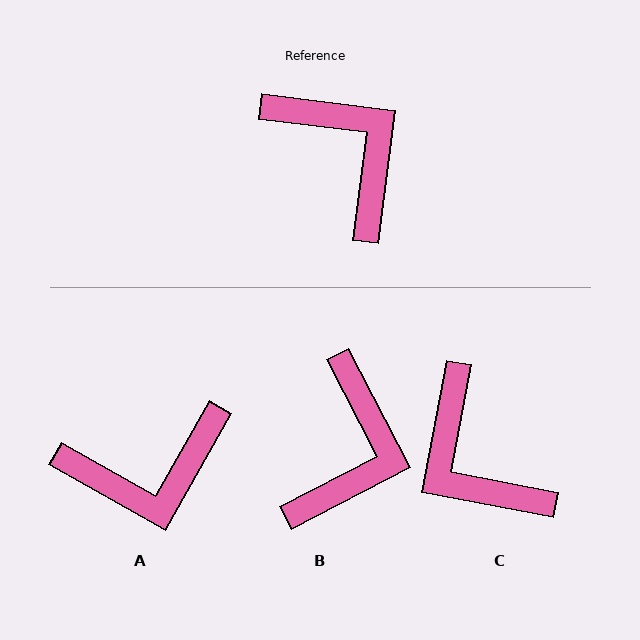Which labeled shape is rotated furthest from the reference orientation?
C, about 176 degrees away.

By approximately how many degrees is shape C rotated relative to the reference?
Approximately 176 degrees counter-clockwise.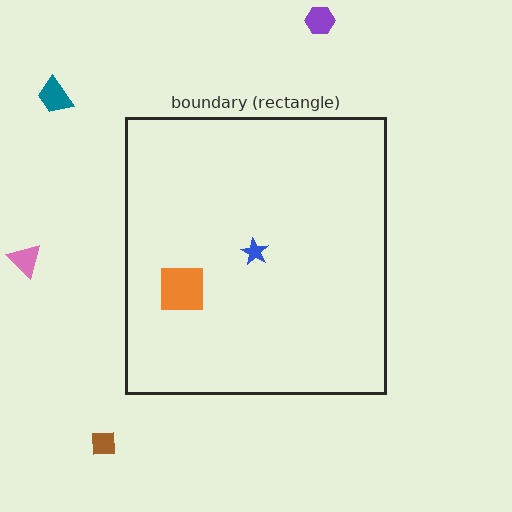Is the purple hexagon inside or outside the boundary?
Outside.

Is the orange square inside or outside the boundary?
Inside.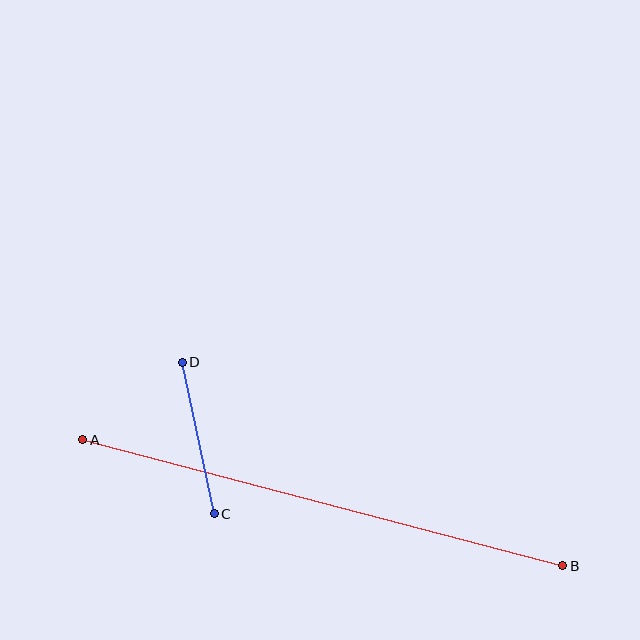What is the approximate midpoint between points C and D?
The midpoint is at approximately (198, 438) pixels.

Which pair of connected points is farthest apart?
Points A and B are farthest apart.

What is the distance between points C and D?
The distance is approximately 155 pixels.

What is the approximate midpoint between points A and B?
The midpoint is at approximately (323, 503) pixels.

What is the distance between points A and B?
The distance is approximately 496 pixels.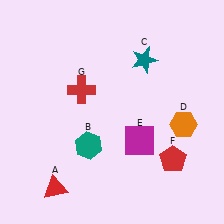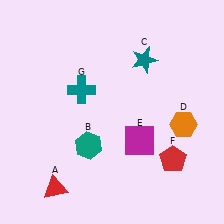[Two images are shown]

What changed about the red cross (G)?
In Image 1, G is red. In Image 2, it changed to teal.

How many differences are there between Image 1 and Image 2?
There is 1 difference between the two images.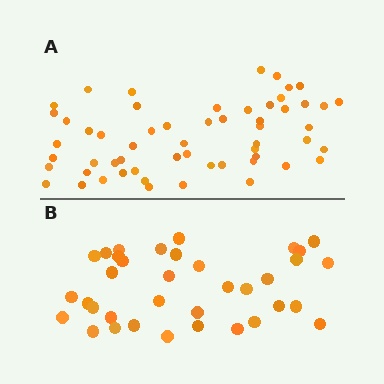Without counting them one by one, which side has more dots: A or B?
Region A (the top region) has more dots.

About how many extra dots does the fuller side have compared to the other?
Region A has approximately 20 more dots than region B.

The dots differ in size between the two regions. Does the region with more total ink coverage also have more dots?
No. Region B has more total ink coverage because its dots are larger, but region A actually contains more individual dots. Total area can be misleading — the number of items is what matters here.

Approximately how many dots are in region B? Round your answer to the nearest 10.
About 40 dots. (The exact count is 36, which rounds to 40.)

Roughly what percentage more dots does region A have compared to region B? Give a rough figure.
About 60% more.